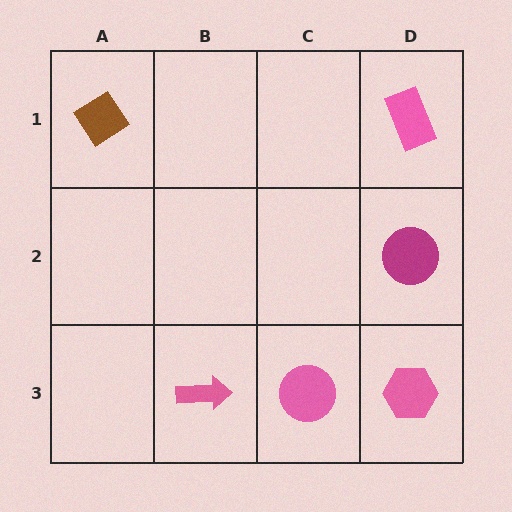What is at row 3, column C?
A pink circle.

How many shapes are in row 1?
2 shapes.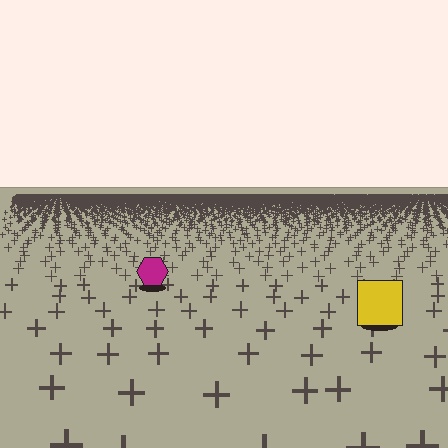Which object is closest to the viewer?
The yellow square is closest. The texture marks near it are larger and more spread out.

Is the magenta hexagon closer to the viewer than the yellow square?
No. The yellow square is closer — you can tell from the texture gradient: the ground texture is coarser near it.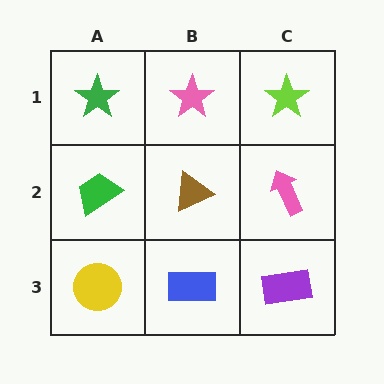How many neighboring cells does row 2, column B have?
4.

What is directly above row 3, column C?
A pink arrow.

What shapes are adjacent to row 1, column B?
A brown triangle (row 2, column B), a green star (row 1, column A), a lime star (row 1, column C).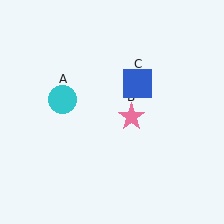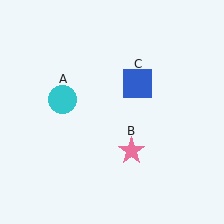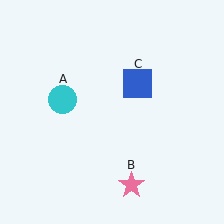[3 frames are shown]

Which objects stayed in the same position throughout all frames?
Cyan circle (object A) and blue square (object C) remained stationary.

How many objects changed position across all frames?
1 object changed position: pink star (object B).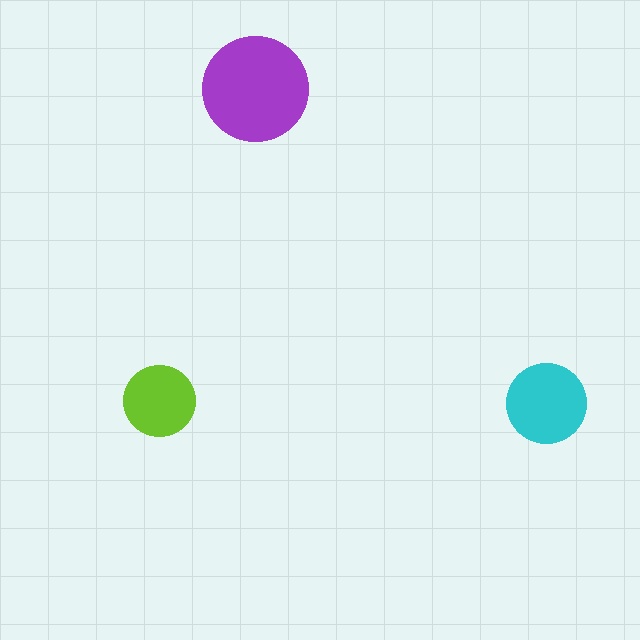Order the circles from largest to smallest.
the purple one, the cyan one, the lime one.